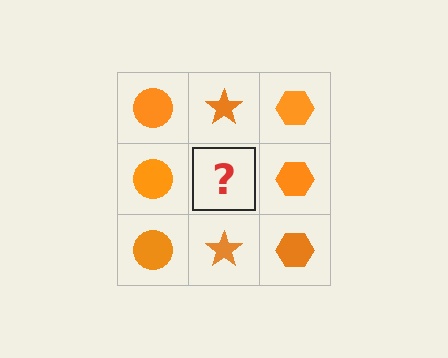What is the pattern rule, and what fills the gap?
The rule is that each column has a consistent shape. The gap should be filled with an orange star.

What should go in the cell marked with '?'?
The missing cell should contain an orange star.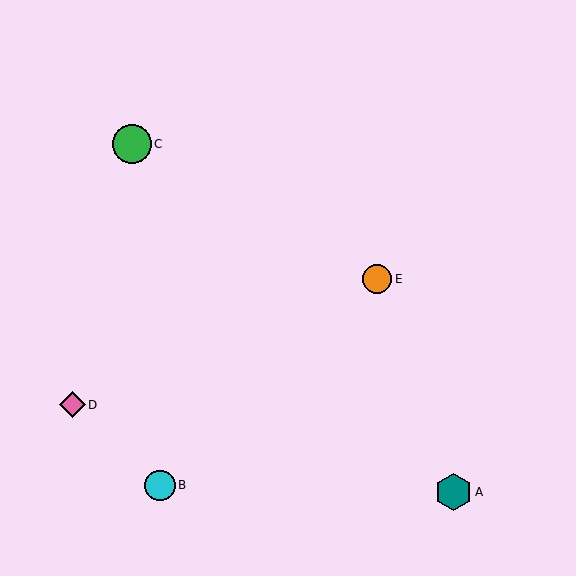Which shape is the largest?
The green circle (labeled C) is the largest.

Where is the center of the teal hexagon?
The center of the teal hexagon is at (454, 492).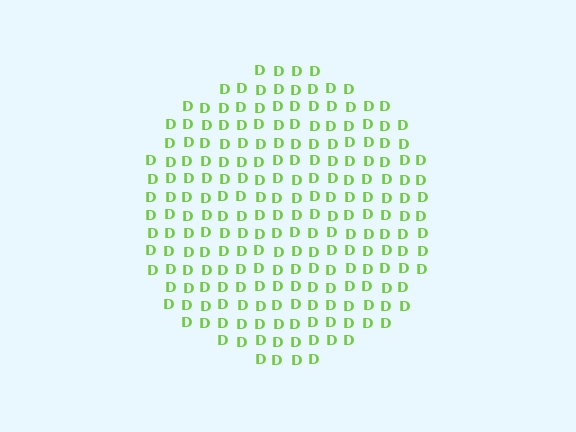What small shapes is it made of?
It is made of small letter D's.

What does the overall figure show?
The overall figure shows a circle.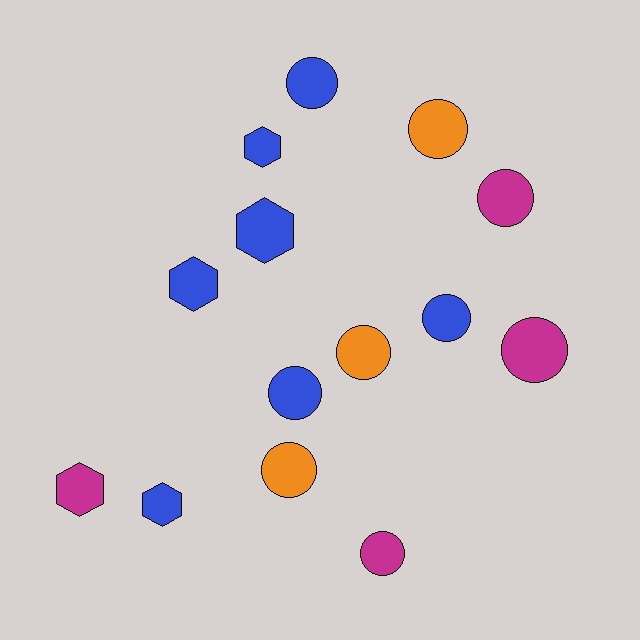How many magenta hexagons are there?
There is 1 magenta hexagon.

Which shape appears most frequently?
Circle, with 9 objects.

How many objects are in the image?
There are 14 objects.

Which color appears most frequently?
Blue, with 7 objects.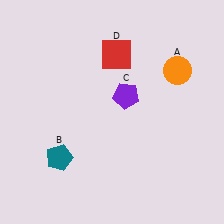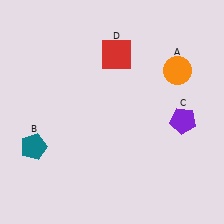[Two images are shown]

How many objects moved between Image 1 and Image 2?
2 objects moved between the two images.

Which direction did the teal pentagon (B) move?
The teal pentagon (B) moved left.